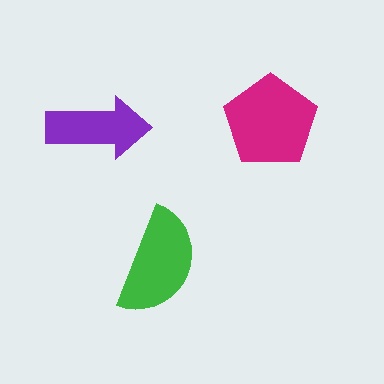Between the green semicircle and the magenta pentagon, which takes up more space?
The magenta pentagon.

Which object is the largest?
The magenta pentagon.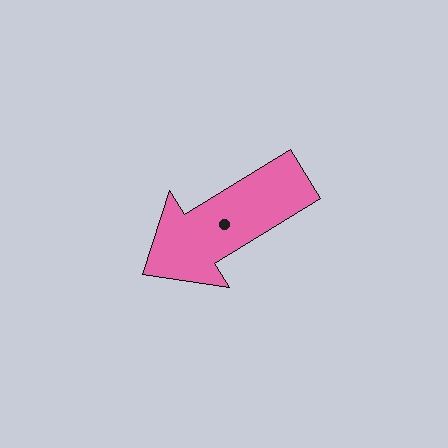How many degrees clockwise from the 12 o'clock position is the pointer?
Approximately 238 degrees.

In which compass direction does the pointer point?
Southwest.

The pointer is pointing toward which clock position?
Roughly 8 o'clock.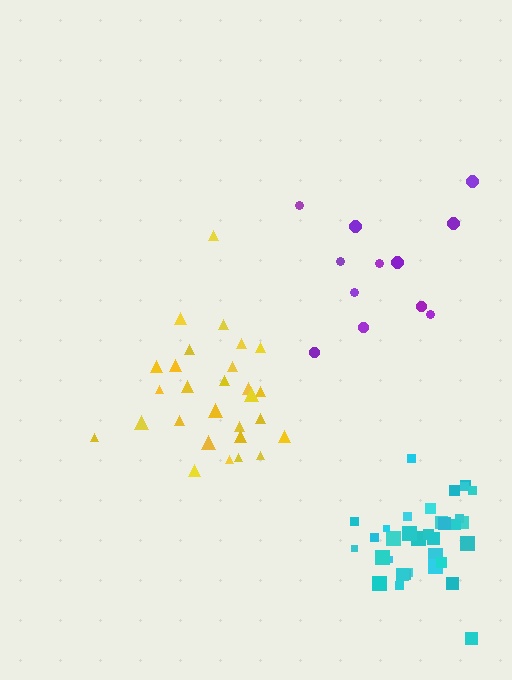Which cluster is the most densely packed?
Cyan.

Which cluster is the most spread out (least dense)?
Purple.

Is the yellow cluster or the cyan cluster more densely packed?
Cyan.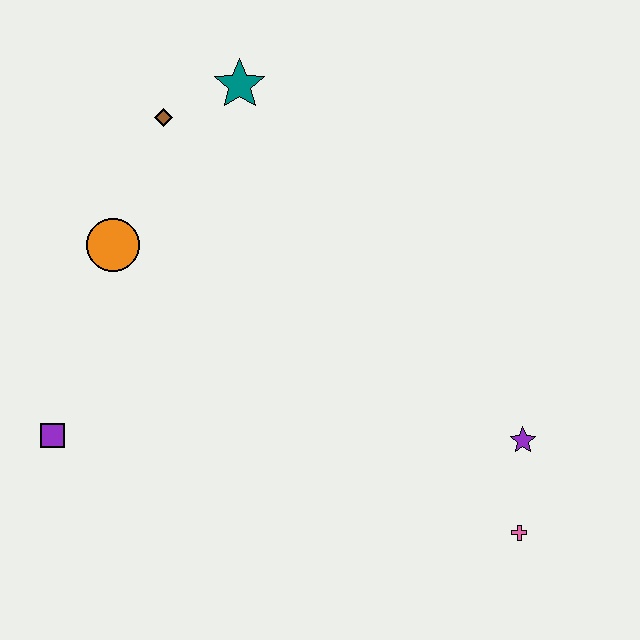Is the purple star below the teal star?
Yes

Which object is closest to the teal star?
The brown diamond is closest to the teal star.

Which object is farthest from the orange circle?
The pink cross is farthest from the orange circle.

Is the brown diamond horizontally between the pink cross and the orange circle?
Yes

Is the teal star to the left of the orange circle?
No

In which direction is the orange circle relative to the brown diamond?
The orange circle is below the brown diamond.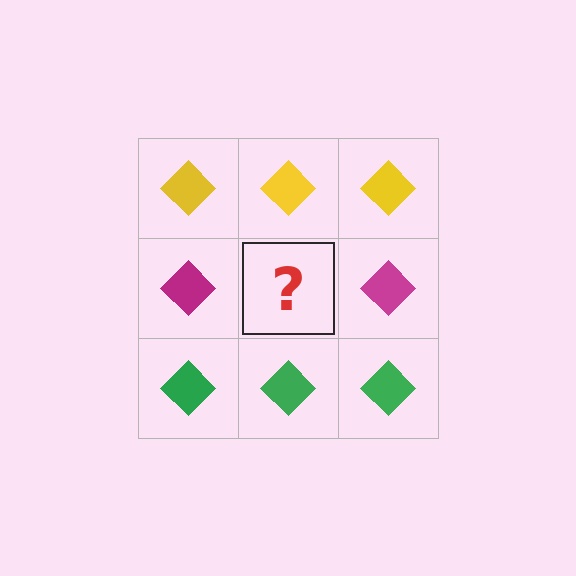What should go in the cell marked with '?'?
The missing cell should contain a magenta diamond.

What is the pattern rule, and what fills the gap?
The rule is that each row has a consistent color. The gap should be filled with a magenta diamond.